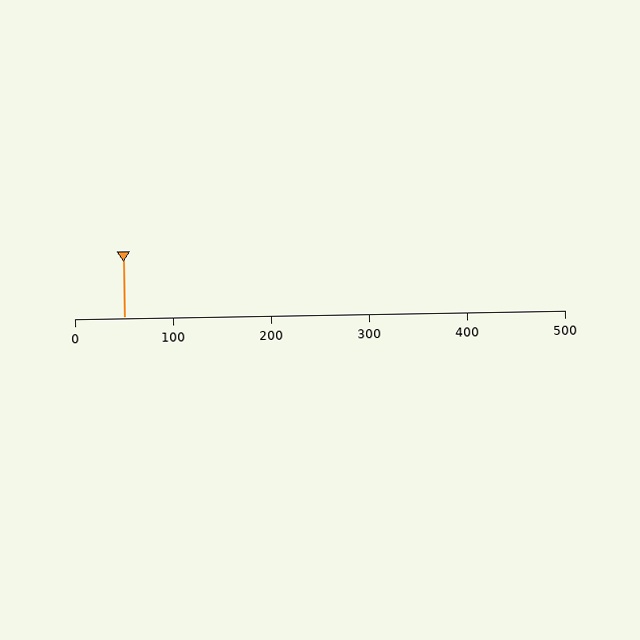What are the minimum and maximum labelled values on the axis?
The axis runs from 0 to 500.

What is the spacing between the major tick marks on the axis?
The major ticks are spaced 100 apart.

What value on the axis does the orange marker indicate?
The marker indicates approximately 50.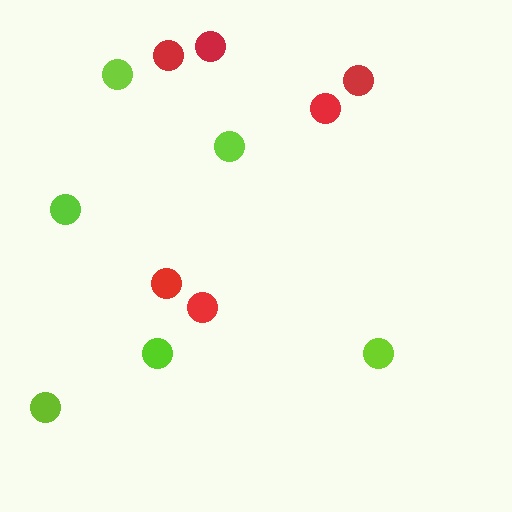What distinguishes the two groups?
There are 2 groups: one group of red circles (6) and one group of lime circles (6).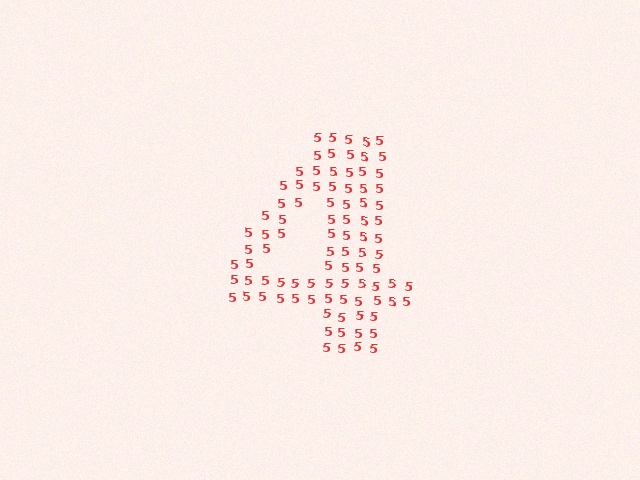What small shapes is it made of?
It is made of small digit 5's.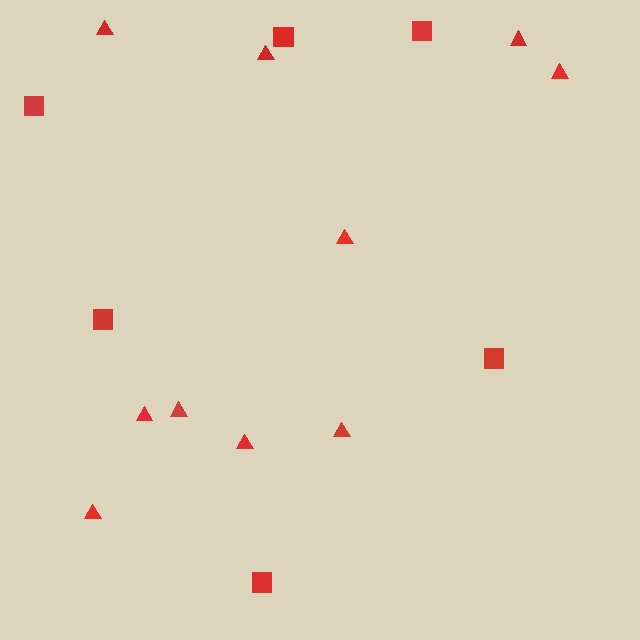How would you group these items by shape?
There are 2 groups: one group of triangles (10) and one group of squares (6).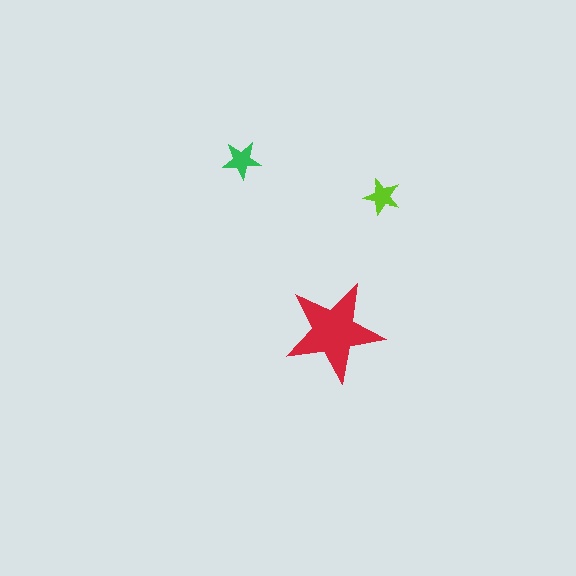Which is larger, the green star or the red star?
The red one.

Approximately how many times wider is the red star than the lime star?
About 2.5 times wider.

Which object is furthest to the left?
The green star is leftmost.